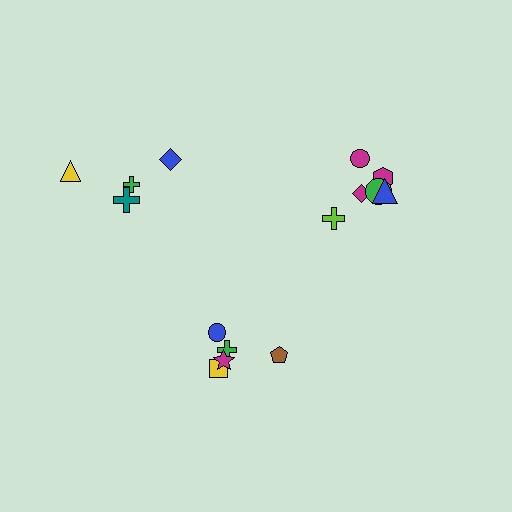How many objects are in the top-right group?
There are 6 objects.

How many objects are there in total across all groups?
There are 15 objects.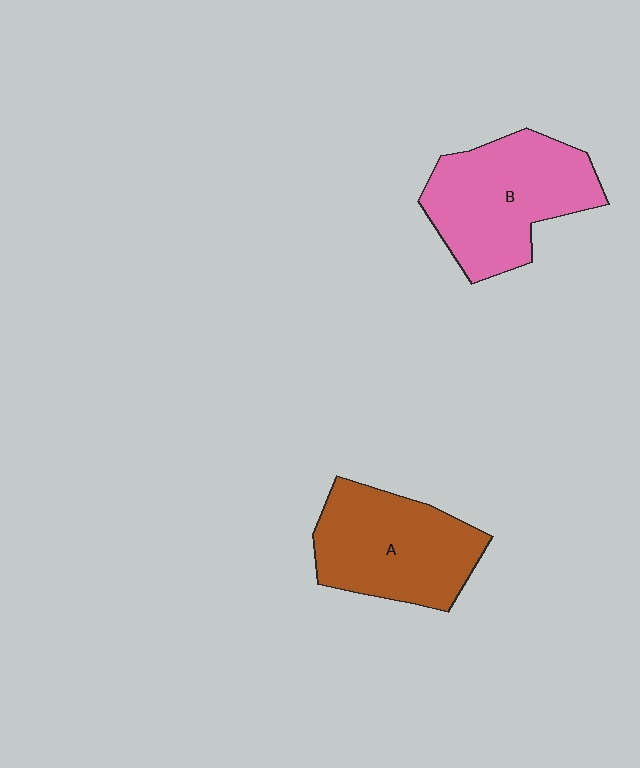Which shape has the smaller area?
Shape A (brown).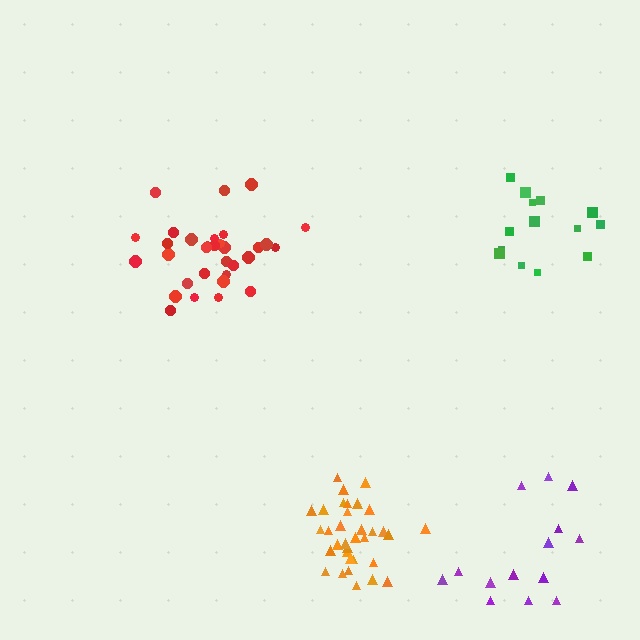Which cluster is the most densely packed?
Orange.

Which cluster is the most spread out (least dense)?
Purple.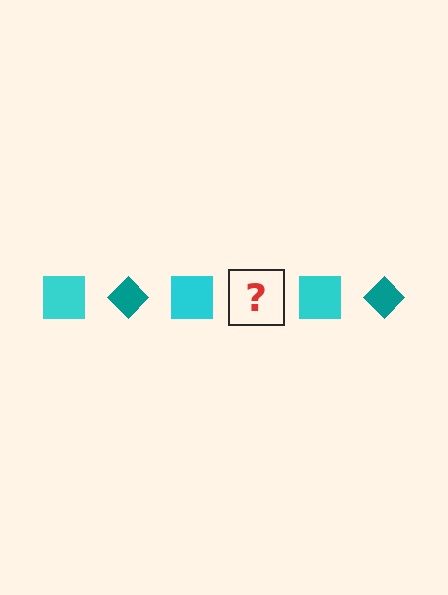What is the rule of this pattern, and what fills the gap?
The rule is that the pattern alternates between cyan square and teal diamond. The gap should be filled with a teal diamond.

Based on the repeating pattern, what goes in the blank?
The blank should be a teal diamond.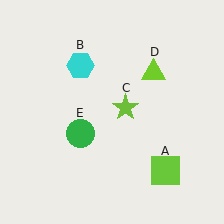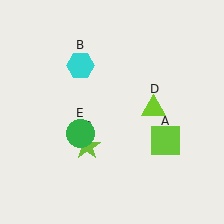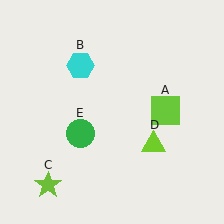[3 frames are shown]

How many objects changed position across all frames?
3 objects changed position: lime square (object A), lime star (object C), lime triangle (object D).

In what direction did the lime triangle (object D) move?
The lime triangle (object D) moved down.